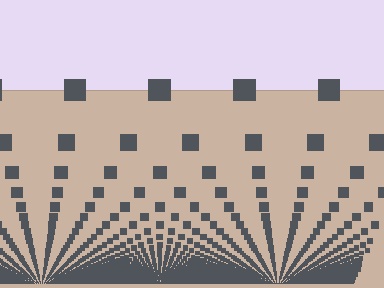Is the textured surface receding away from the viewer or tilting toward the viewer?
The surface appears to tilt toward the viewer. Texture elements get larger and sparser toward the top.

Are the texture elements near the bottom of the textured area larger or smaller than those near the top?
Smaller. The gradient is inverted — elements near the bottom are smaller and denser.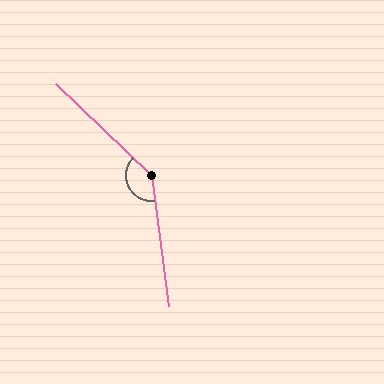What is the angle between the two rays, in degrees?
Approximately 141 degrees.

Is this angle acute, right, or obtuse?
It is obtuse.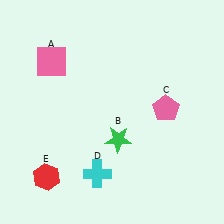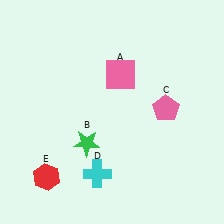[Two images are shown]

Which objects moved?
The objects that moved are: the pink square (A), the green star (B).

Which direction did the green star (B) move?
The green star (B) moved left.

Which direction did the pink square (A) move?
The pink square (A) moved right.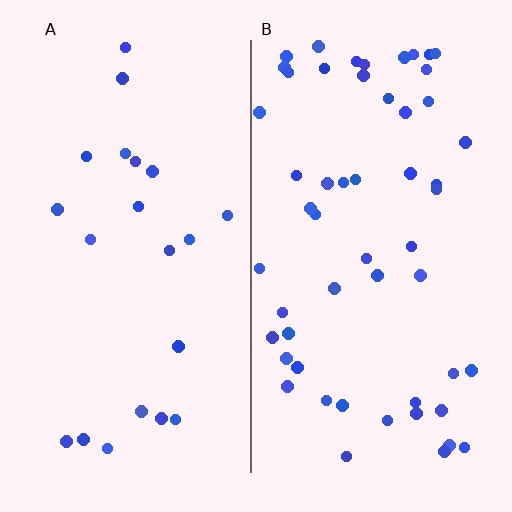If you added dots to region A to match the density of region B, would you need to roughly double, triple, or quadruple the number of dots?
Approximately triple.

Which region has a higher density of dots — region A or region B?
B (the right).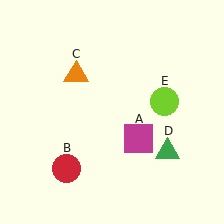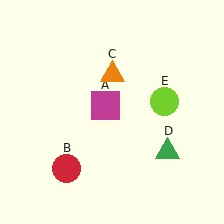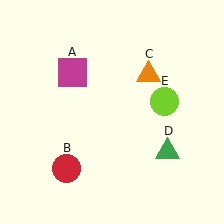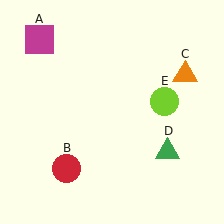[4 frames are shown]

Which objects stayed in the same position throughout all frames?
Red circle (object B) and green triangle (object D) and lime circle (object E) remained stationary.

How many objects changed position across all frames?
2 objects changed position: magenta square (object A), orange triangle (object C).